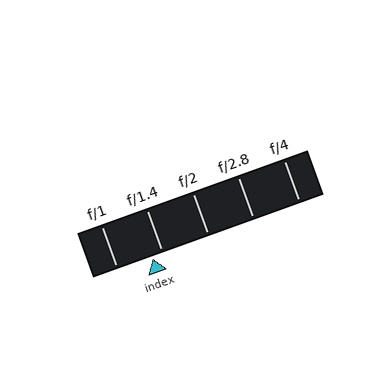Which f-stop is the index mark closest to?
The index mark is closest to f/1.4.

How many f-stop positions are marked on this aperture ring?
There are 5 f-stop positions marked.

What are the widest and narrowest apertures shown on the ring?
The widest aperture shown is f/1 and the narrowest is f/4.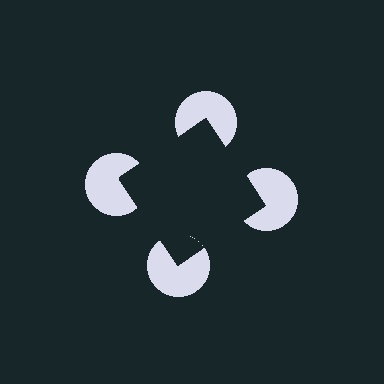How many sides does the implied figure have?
4 sides.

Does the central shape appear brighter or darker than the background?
It typically appears slightly darker than the background, even though no actual brightness change is drawn.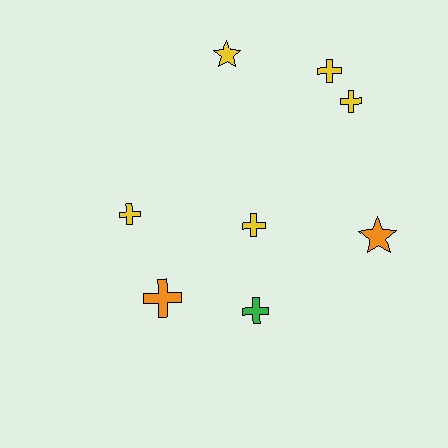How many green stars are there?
There are no green stars.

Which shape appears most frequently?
Cross, with 6 objects.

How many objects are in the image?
There are 8 objects.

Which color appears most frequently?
Yellow, with 5 objects.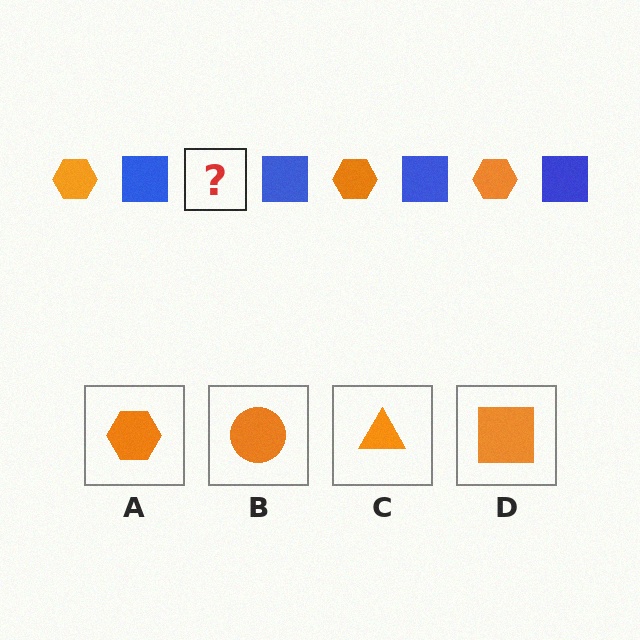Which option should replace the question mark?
Option A.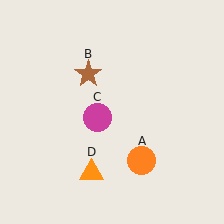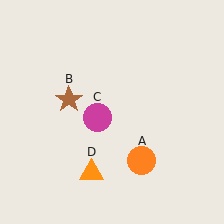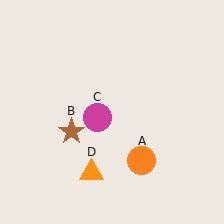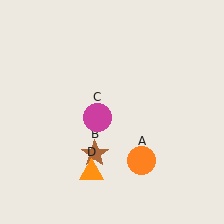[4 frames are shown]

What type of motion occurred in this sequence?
The brown star (object B) rotated counterclockwise around the center of the scene.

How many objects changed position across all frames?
1 object changed position: brown star (object B).